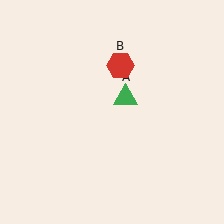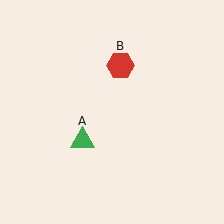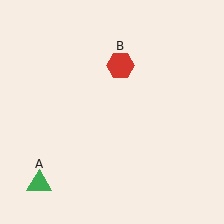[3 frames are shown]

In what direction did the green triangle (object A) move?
The green triangle (object A) moved down and to the left.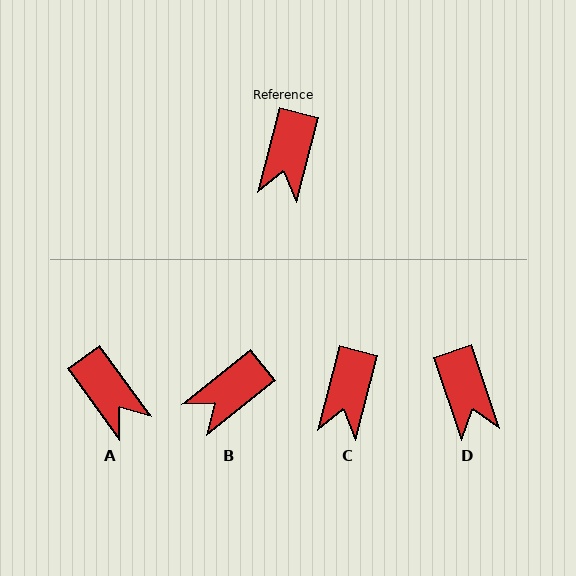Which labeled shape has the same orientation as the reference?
C.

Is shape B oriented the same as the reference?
No, it is off by about 37 degrees.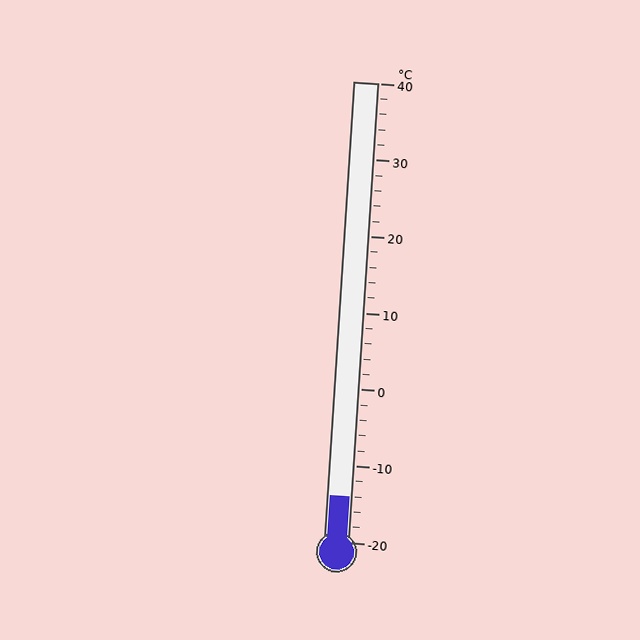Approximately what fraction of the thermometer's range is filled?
The thermometer is filled to approximately 10% of its range.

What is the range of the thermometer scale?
The thermometer scale ranges from -20°C to 40°C.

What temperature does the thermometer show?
The thermometer shows approximately -14°C.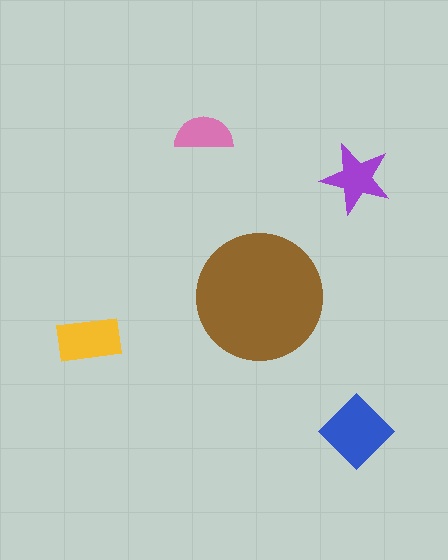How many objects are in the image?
There are 5 objects in the image.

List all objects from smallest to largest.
The pink semicircle, the purple star, the yellow rectangle, the blue diamond, the brown circle.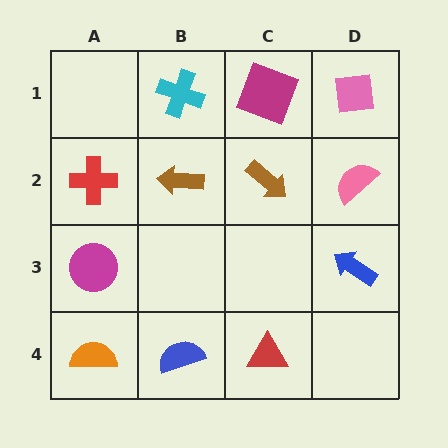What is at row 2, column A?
A red cross.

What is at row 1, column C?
A magenta square.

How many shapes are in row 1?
3 shapes.